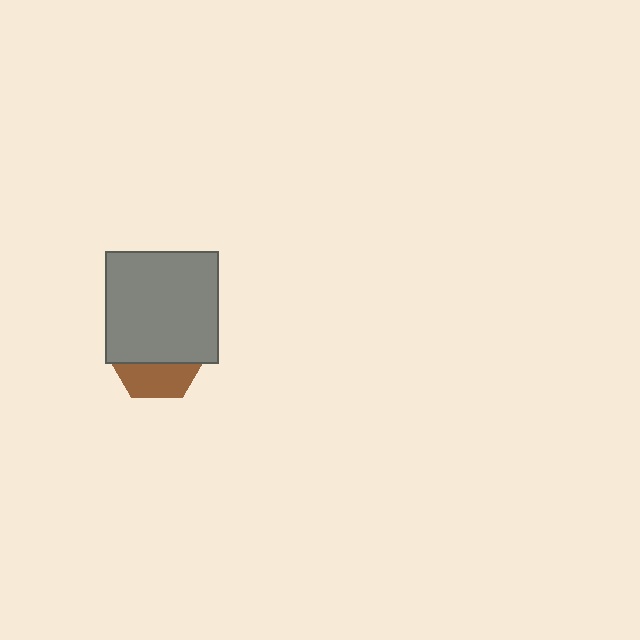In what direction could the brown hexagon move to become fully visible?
The brown hexagon could move down. That would shift it out from behind the gray square entirely.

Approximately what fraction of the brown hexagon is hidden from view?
Roughly 64% of the brown hexagon is hidden behind the gray square.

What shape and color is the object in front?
The object in front is a gray square.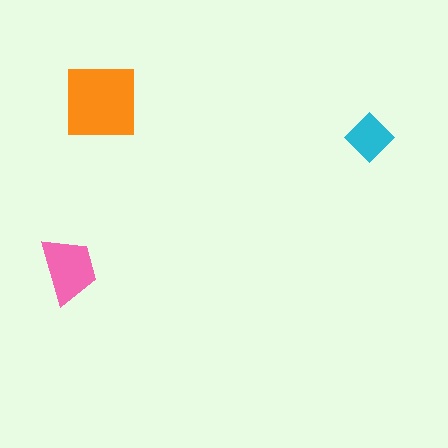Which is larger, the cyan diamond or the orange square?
The orange square.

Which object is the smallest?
The cyan diamond.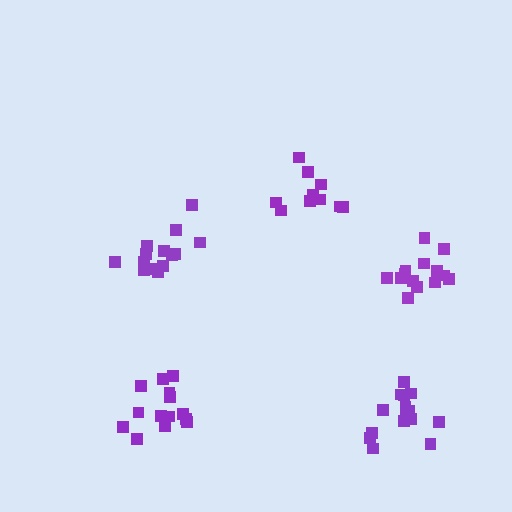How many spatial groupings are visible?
There are 5 spatial groupings.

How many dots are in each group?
Group 1: 10 dots, Group 2: 14 dots, Group 3: 16 dots, Group 4: 14 dots, Group 5: 14 dots (68 total).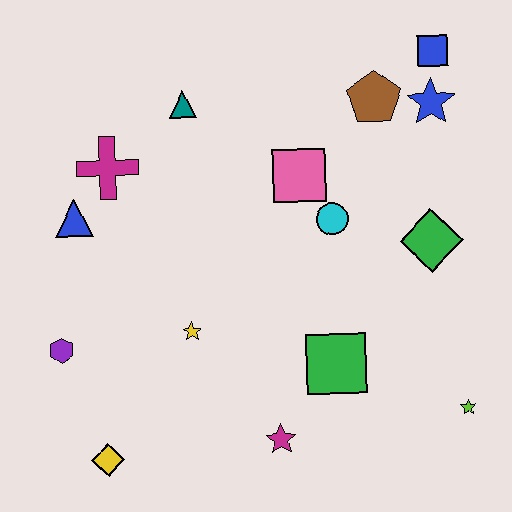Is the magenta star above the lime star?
No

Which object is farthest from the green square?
The blue square is farthest from the green square.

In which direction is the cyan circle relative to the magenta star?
The cyan circle is above the magenta star.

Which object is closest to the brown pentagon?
The blue star is closest to the brown pentagon.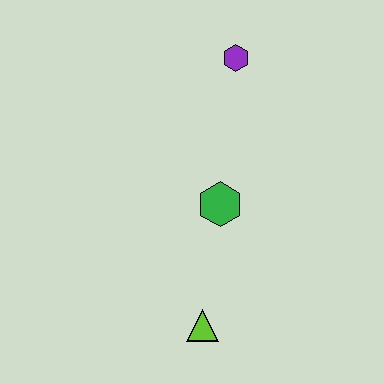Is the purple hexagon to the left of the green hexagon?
No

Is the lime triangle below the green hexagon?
Yes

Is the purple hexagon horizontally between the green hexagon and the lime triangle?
No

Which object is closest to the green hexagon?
The lime triangle is closest to the green hexagon.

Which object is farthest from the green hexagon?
The purple hexagon is farthest from the green hexagon.